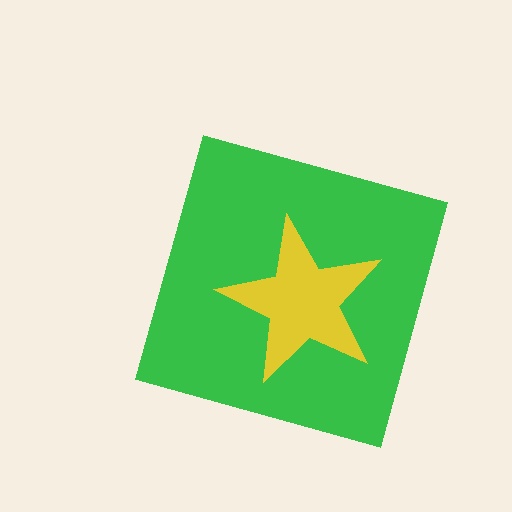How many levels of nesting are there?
2.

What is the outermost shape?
The green diamond.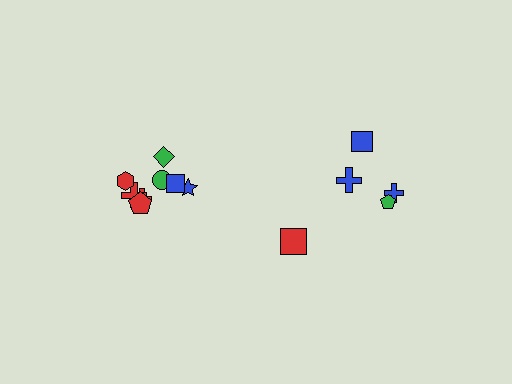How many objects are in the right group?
There are 5 objects.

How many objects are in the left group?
There are 8 objects.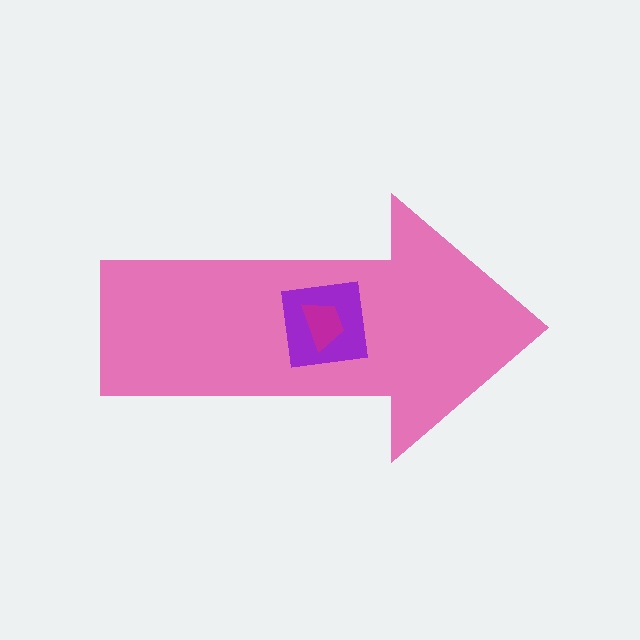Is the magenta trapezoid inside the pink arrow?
Yes.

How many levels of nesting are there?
3.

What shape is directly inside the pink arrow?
The purple square.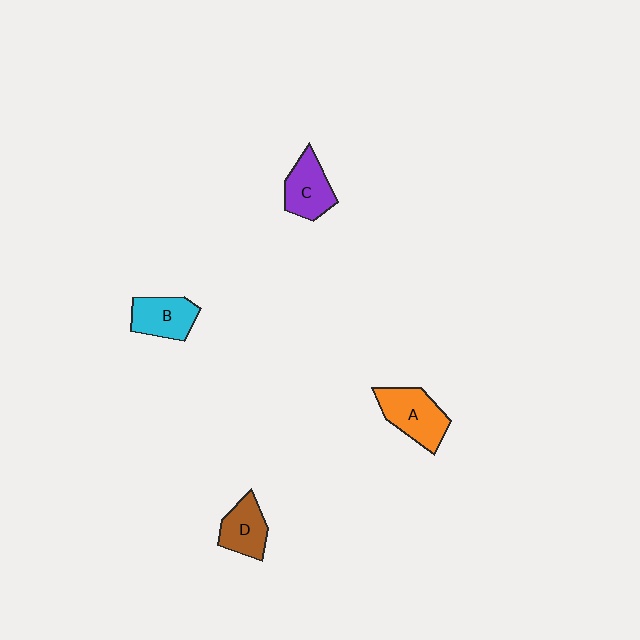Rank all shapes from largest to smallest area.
From largest to smallest: A (orange), C (purple), B (cyan), D (brown).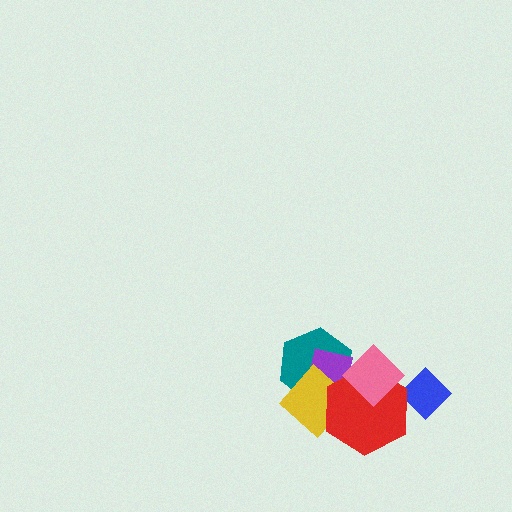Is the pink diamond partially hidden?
No, no other shape covers it.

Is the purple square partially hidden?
Yes, it is partially covered by another shape.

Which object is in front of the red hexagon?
The pink diamond is in front of the red hexagon.